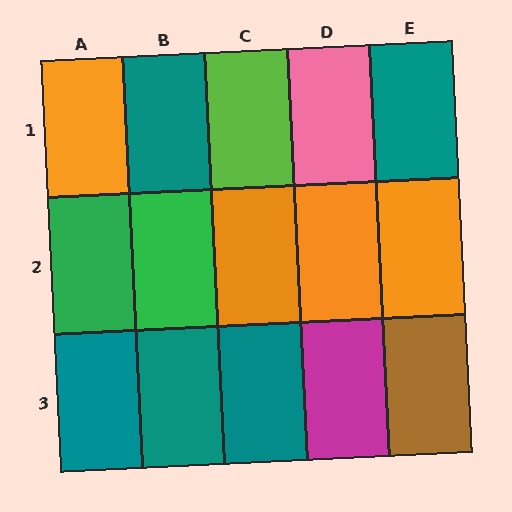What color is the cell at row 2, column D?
Orange.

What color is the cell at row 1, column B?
Teal.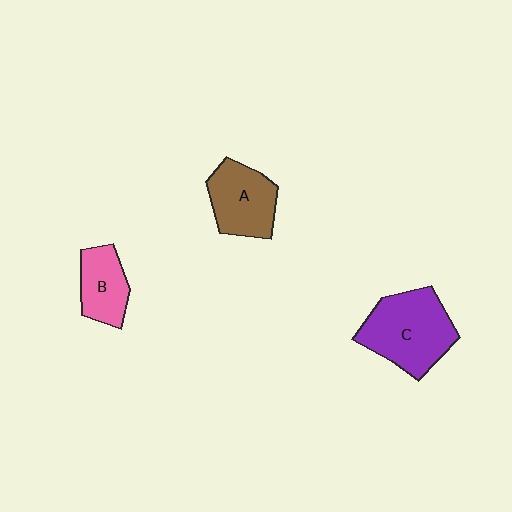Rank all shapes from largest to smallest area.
From largest to smallest: C (purple), A (brown), B (pink).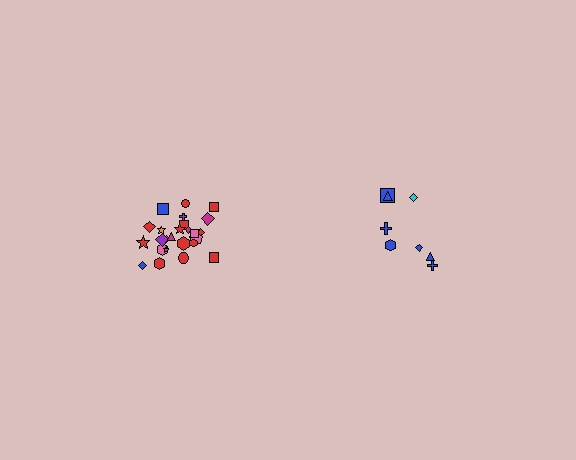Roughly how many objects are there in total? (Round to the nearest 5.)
Roughly 35 objects in total.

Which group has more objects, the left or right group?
The left group.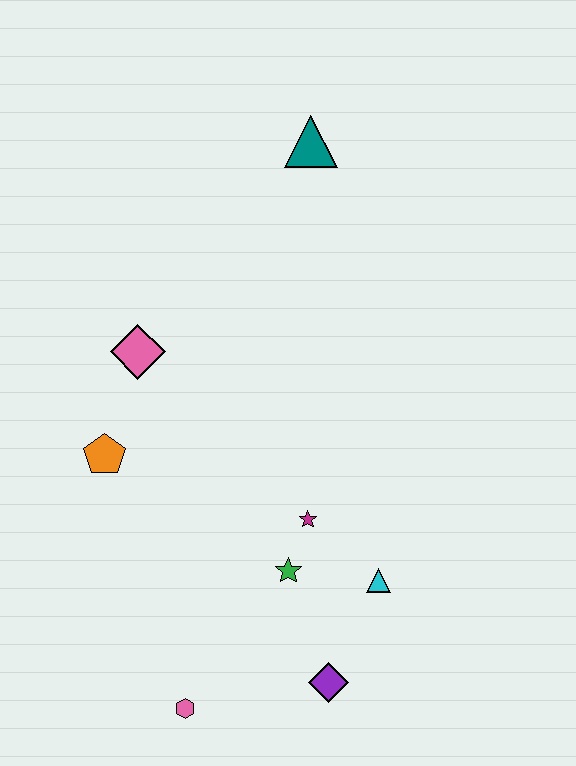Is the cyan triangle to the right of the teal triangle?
Yes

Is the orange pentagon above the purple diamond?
Yes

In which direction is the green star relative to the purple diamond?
The green star is above the purple diamond.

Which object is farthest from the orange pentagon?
The teal triangle is farthest from the orange pentagon.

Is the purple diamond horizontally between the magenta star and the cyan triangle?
Yes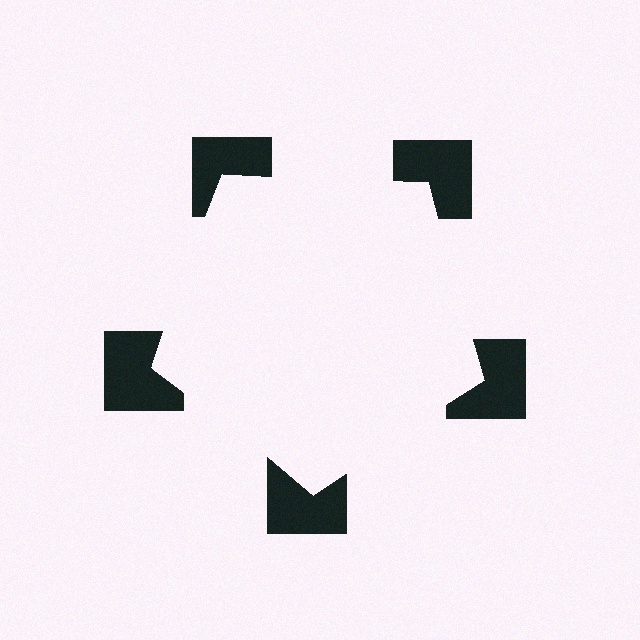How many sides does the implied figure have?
5 sides.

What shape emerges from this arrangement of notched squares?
An illusory pentagon — its edges are inferred from the aligned wedge cuts in the notched squares, not physically drawn.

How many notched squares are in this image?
There are 5 — one at each vertex of the illusory pentagon.